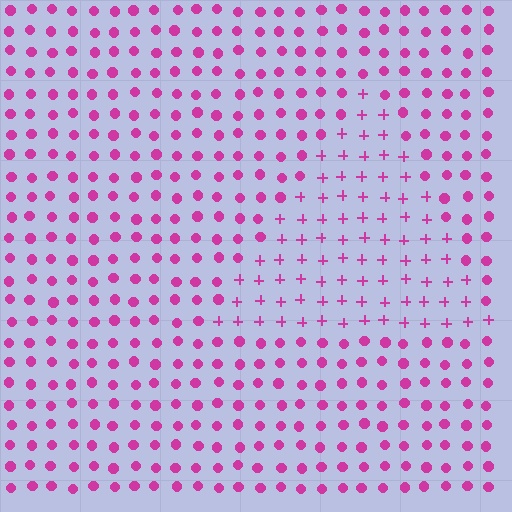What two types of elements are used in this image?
The image uses plus signs inside the triangle region and circles outside it.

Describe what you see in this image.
The image is filled with small magenta elements arranged in a uniform grid. A triangle-shaped region contains plus signs, while the surrounding area contains circles. The boundary is defined purely by the change in element shape.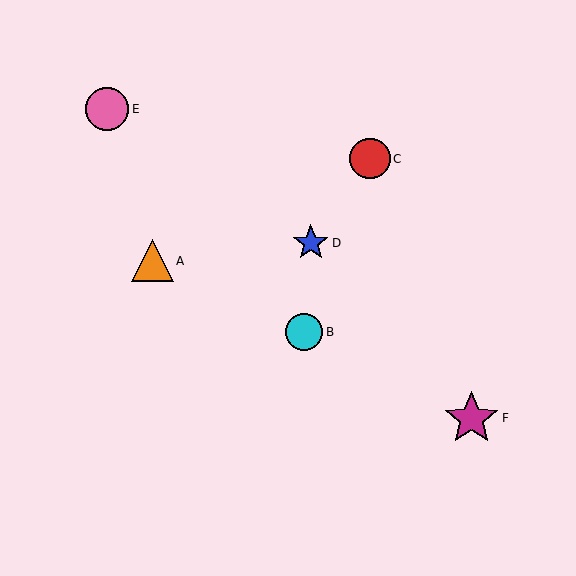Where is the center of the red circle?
The center of the red circle is at (370, 159).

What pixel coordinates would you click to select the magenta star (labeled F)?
Click at (471, 418) to select the magenta star F.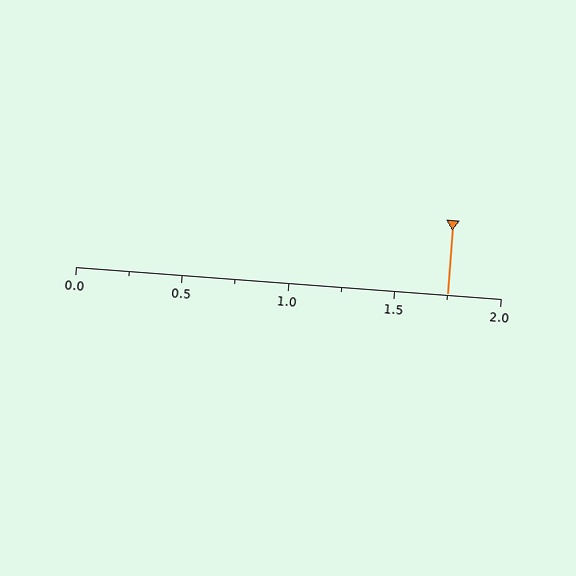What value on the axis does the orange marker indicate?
The marker indicates approximately 1.75.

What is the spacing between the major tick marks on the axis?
The major ticks are spaced 0.5 apart.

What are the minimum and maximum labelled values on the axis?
The axis runs from 0.0 to 2.0.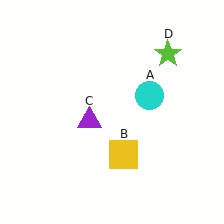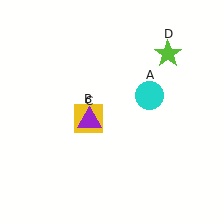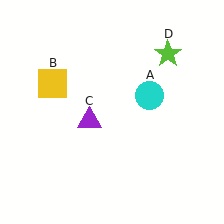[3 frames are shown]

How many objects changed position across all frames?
1 object changed position: yellow square (object B).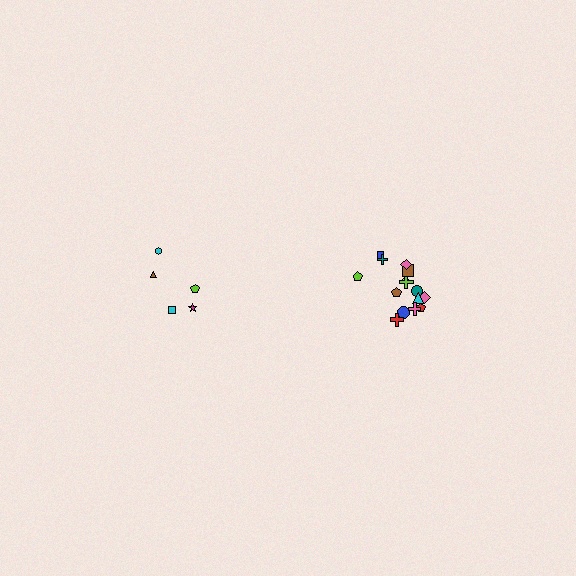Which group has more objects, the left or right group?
The right group.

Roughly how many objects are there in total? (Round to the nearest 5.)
Roughly 20 objects in total.